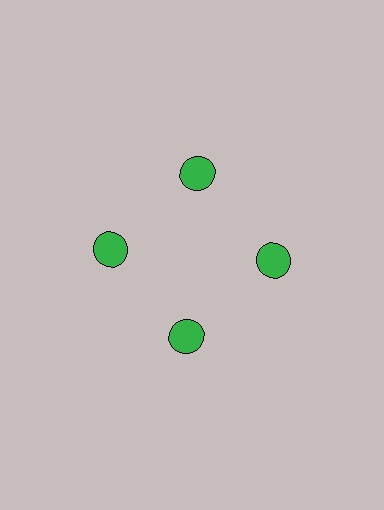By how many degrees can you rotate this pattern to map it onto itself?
The pattern maps onto itself every 90 degrees of rotation.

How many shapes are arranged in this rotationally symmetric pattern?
There are 4 shapes, arranged in 4 groups of 1.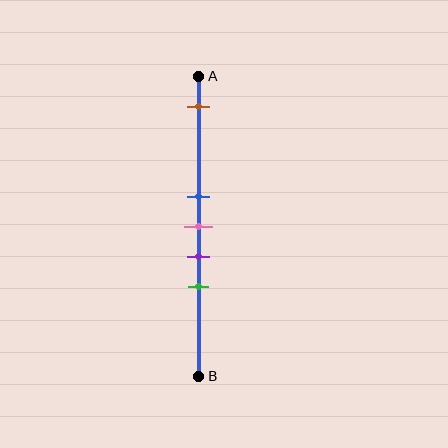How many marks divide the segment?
There are 5 marks dividing the segment.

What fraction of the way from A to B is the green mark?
The green mark is approximately 70% (0.7) of the way from A to B.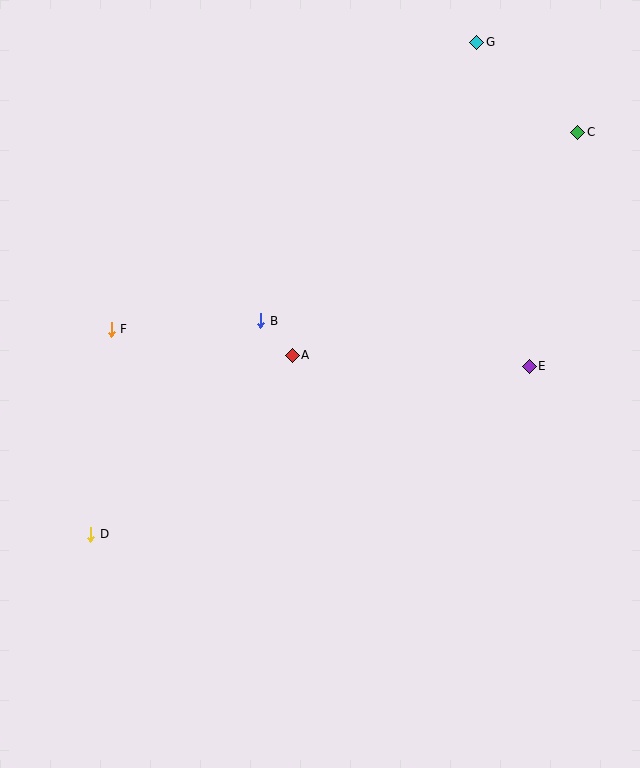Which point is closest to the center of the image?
Point A at (292, 355) is closest to the center.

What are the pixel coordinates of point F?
Point F is at (111, 329).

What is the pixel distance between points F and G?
The distance between F and G is 465 pixels.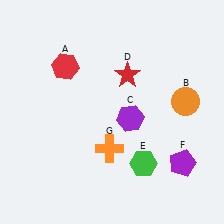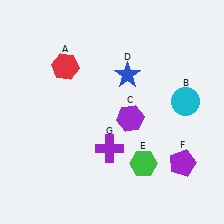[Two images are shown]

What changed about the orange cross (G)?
In Image 1, G is orange. In Image 2, it changed to purple.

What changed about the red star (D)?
In Image 1, D is red. In Image 2, it changed to blue.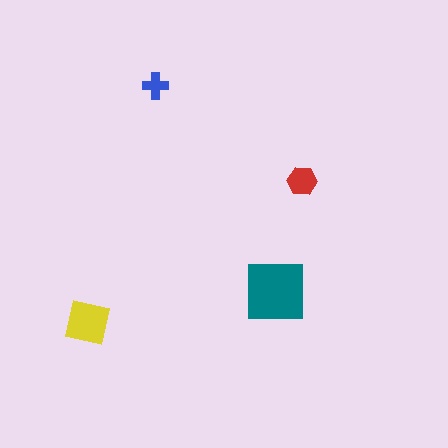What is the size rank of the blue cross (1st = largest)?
4th.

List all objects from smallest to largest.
The blue cross, the red hexagon, the yellow square, the teal square.